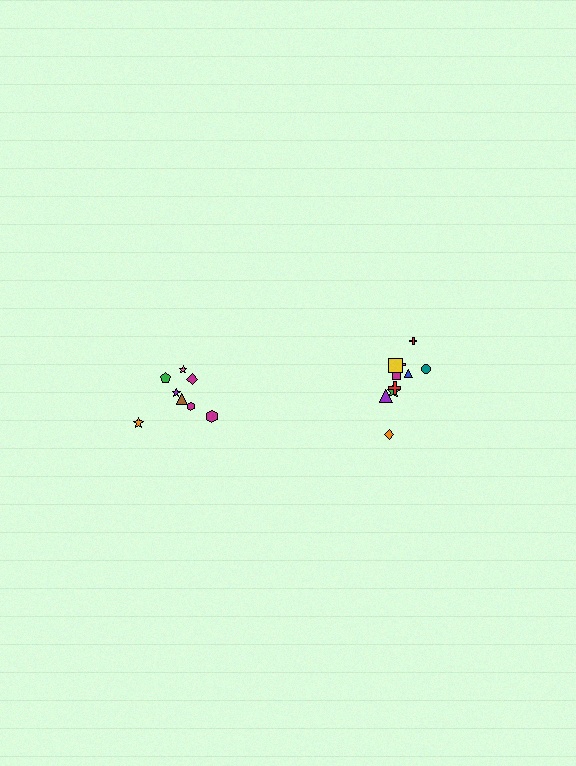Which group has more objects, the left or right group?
The right group.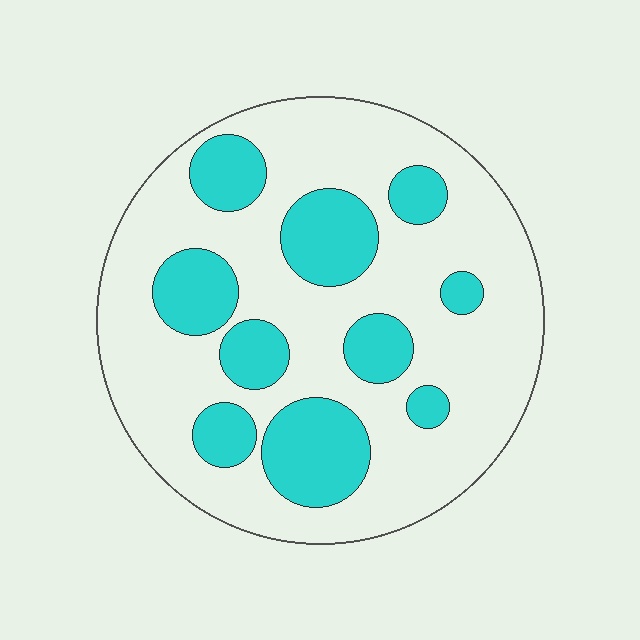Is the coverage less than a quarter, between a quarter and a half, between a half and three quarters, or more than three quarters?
Between a quarter and a half.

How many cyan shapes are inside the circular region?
10.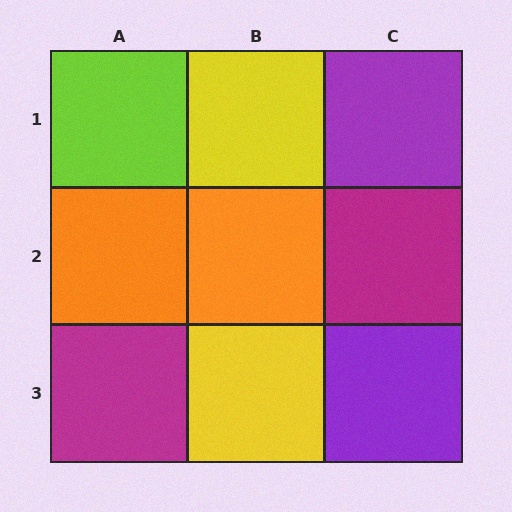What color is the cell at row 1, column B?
Yellow.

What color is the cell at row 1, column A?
Lime.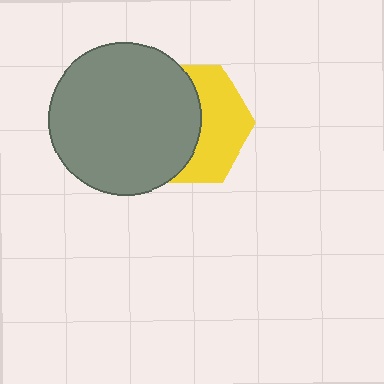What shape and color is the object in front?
The object in front is a gray circle.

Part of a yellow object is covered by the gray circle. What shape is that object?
It is a hexagon.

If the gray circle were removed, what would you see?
You would see the complete yellow hexagon.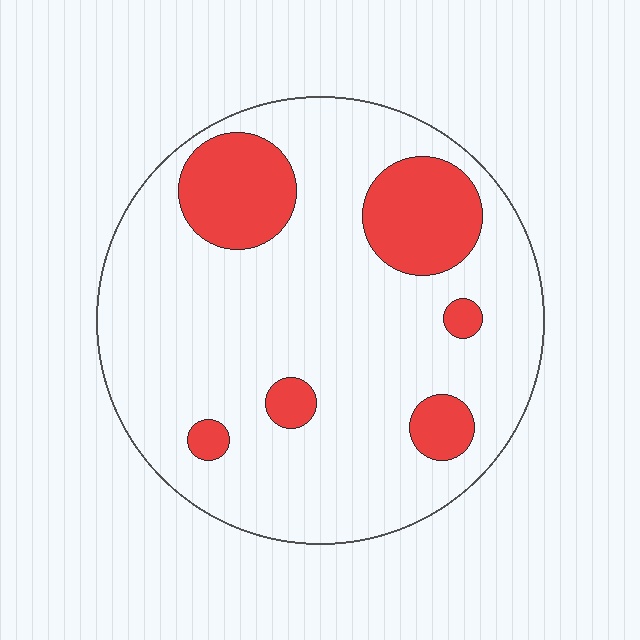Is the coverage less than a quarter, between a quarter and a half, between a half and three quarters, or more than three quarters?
Less than a quarter.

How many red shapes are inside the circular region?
6.